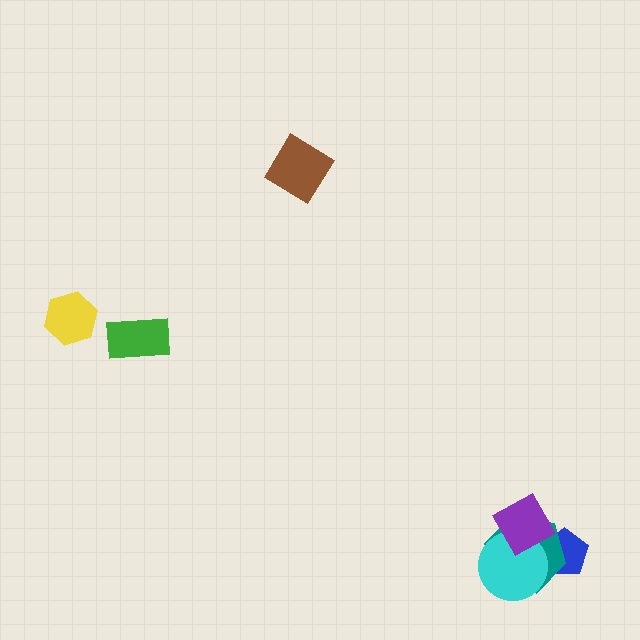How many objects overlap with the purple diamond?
3 objects overlap with the purple diamond.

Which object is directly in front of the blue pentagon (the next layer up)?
The teal hexagon is directly in front of the blue pentagon.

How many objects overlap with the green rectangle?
0 objects overlap with the green rectangle.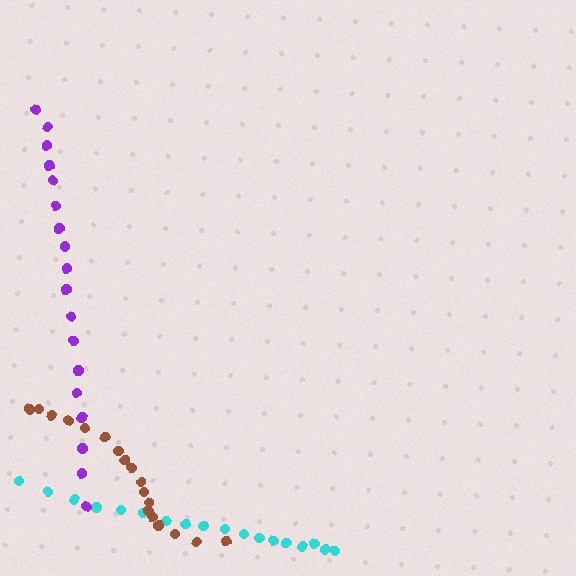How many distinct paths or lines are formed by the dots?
There are 3 distinct paths.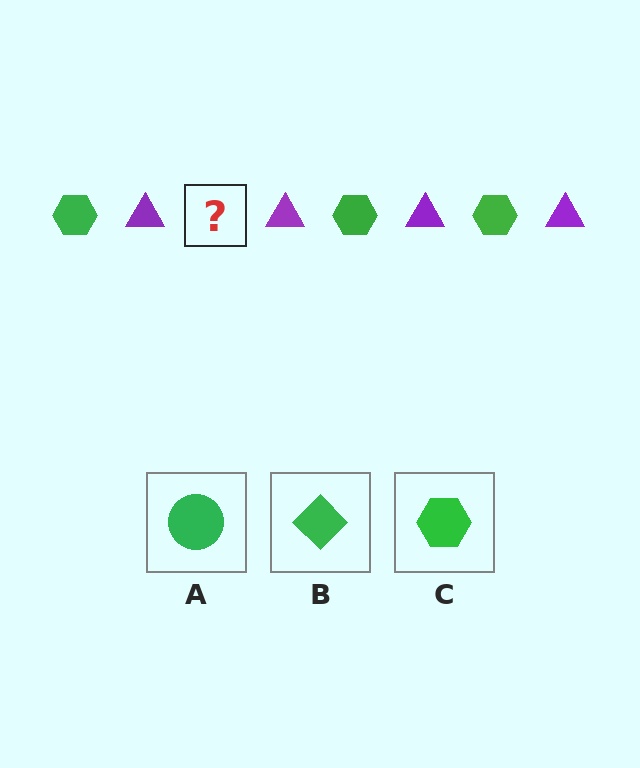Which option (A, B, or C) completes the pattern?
C.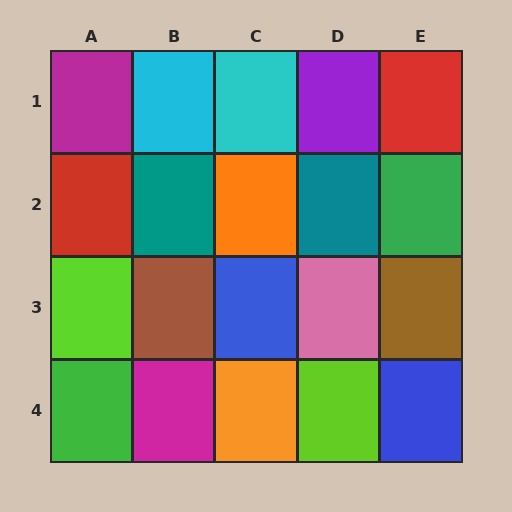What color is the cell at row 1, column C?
Cyan.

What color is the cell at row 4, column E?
Blue.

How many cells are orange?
2 cells are orange.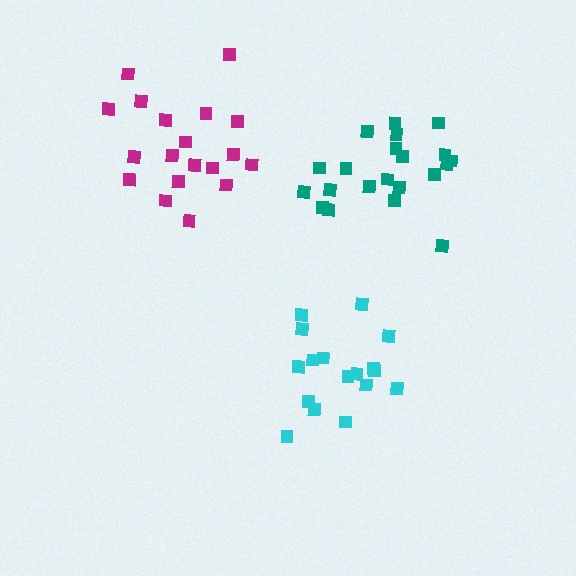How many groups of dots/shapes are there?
There are 3 groups.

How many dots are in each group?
Group 1: 19 dots, Group 2: 21 dots, Group 3: 17 dots (57 total).